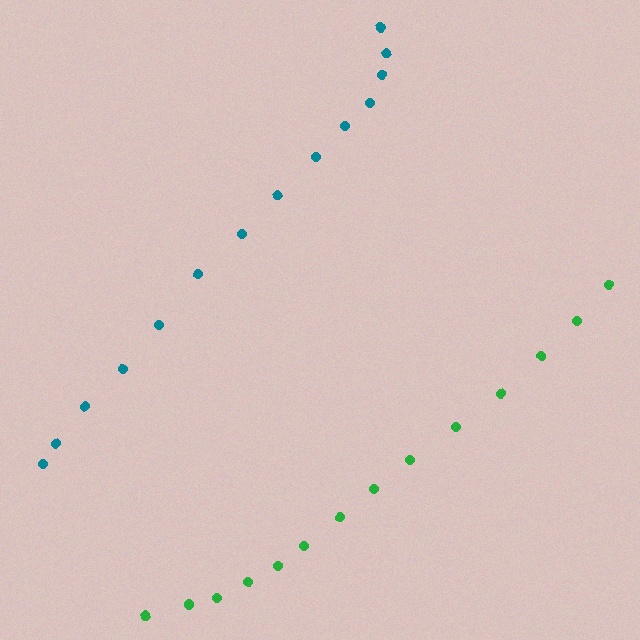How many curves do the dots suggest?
There are 2 distinct paths.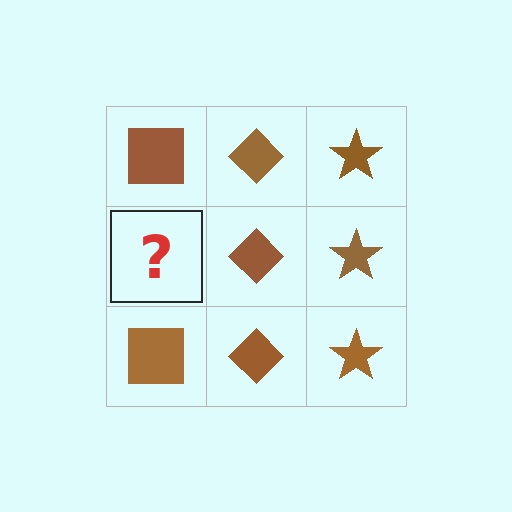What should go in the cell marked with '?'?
The missing cell should contain a brown square.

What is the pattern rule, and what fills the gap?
The rule is that each column has a consistent shape. The gap should be filled with a brown square.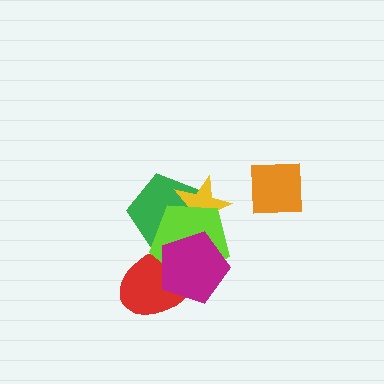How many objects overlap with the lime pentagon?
4 objects overlap with the lime pentagon.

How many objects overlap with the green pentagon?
4 objects overlap with the green pentagon.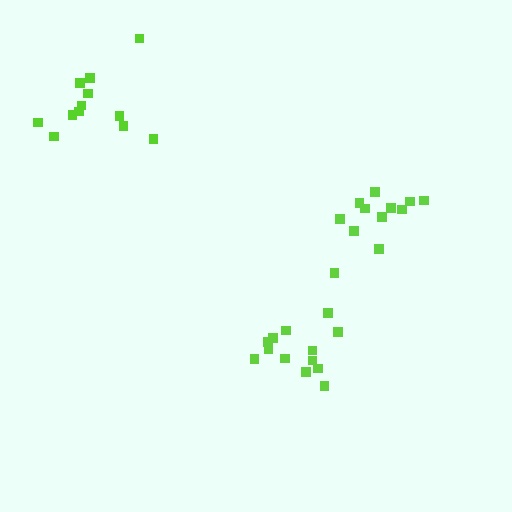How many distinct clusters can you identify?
There are 3 distinct clusters.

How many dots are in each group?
Group 1: 11 dots, Group 2: 12 dots, Group 3: 15 dots (38 total).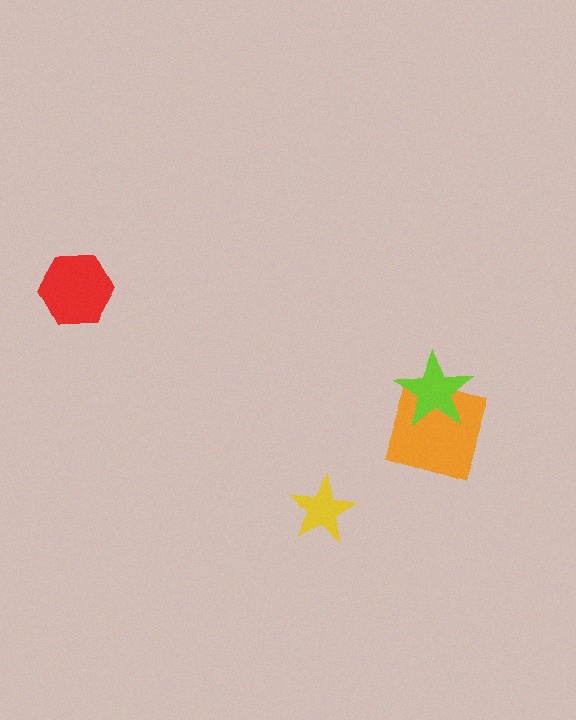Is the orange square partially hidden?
Yes, it is partially covered by another shape.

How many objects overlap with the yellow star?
0 objects overlap with the yellow star.